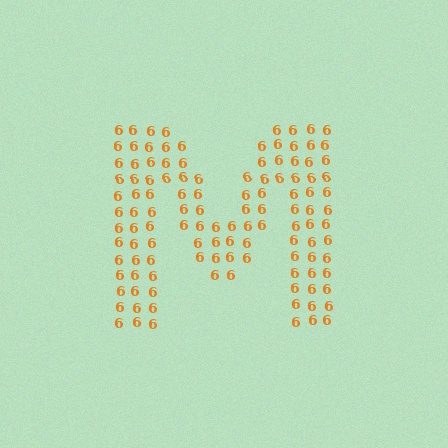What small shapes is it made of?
It is made of small digit 6's.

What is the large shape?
The large shape is the letter M.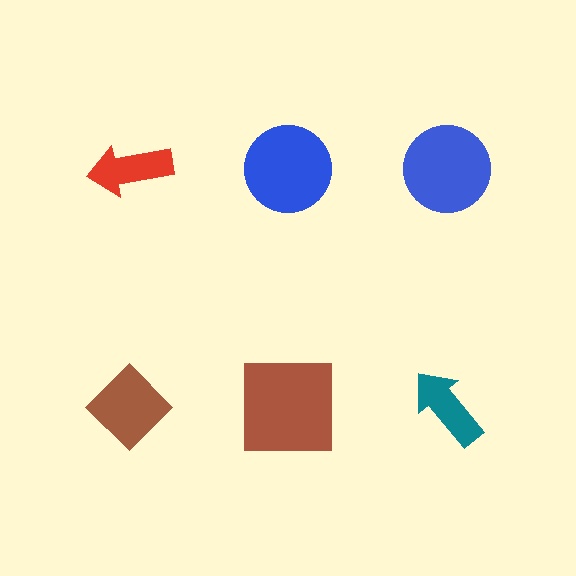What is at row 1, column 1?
A red arrow.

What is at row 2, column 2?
A brown square.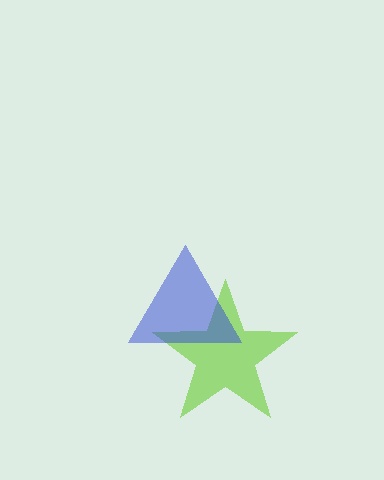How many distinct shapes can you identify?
There are 2 distinct shapes: a lime star, a blue triangle.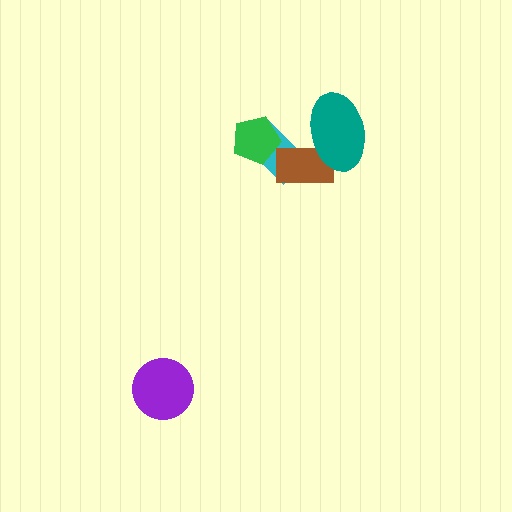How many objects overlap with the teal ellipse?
1 object overlaps with the teal ellipse.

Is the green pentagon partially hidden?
No, no other shape covers it.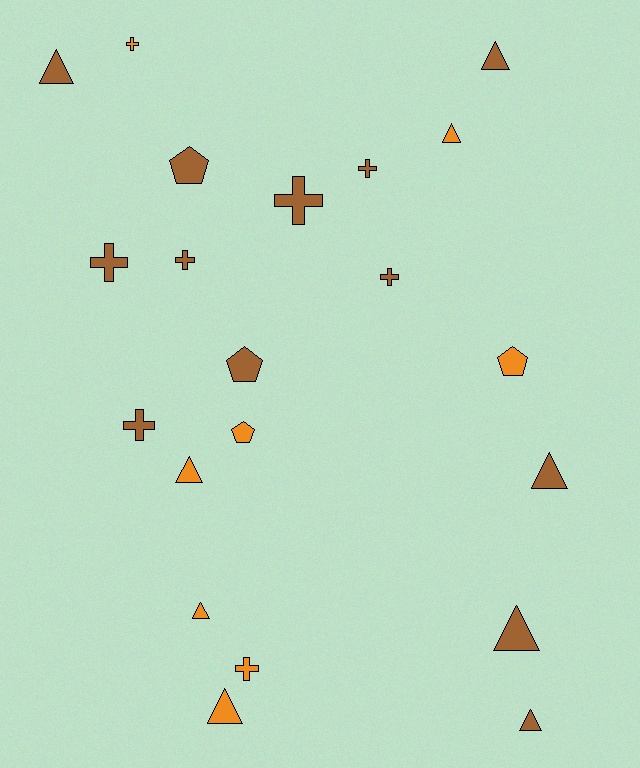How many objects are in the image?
There are 21 objects.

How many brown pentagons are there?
There are 2 brown pentagons.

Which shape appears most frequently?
Triangle, with 9 objects.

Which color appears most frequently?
Brown, with 13 objects.